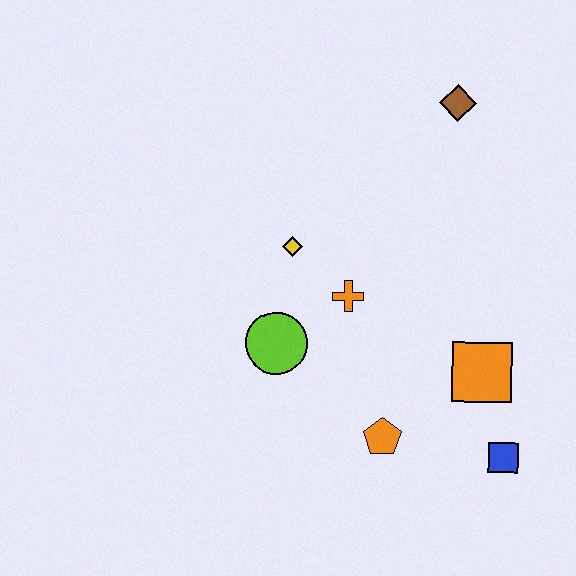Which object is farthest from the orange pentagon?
The brown diamond is farthest from the orange pentagon.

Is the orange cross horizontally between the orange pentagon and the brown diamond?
No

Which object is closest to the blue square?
The orange square is closest to the blue square.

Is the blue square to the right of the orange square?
Yes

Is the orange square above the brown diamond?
No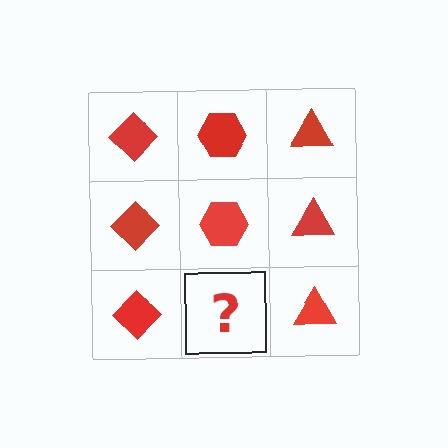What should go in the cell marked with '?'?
The missing cell should contain a red hexagon.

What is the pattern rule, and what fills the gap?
The rule is that each column has a consistent shape. The gap should be filled with a red hexagon.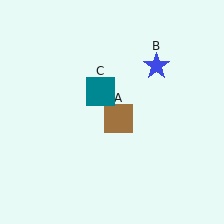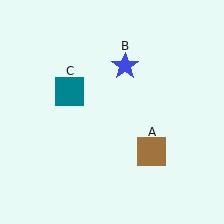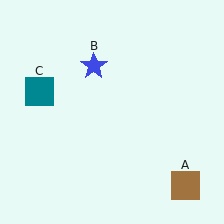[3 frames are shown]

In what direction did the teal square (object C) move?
The teal square (object C) moved left.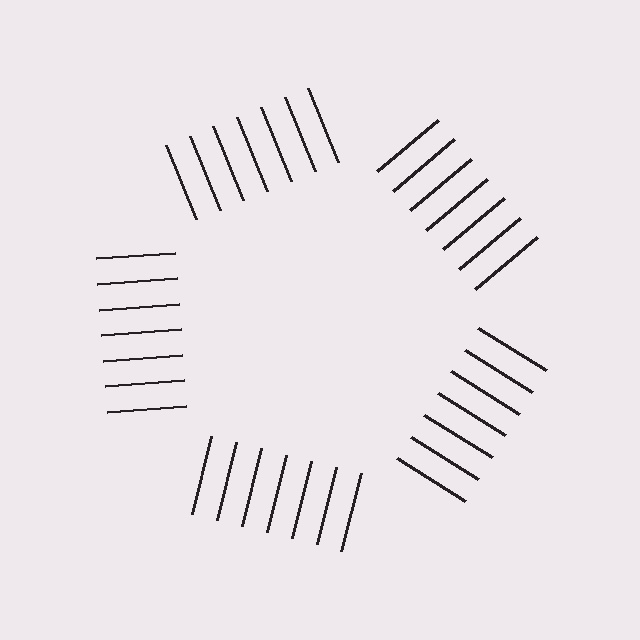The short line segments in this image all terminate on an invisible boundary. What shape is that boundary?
An illusory pentagon — the line segments terminate on its edges but no continuous stroke is drawn.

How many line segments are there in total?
35 — 7 along each of the 5 edges.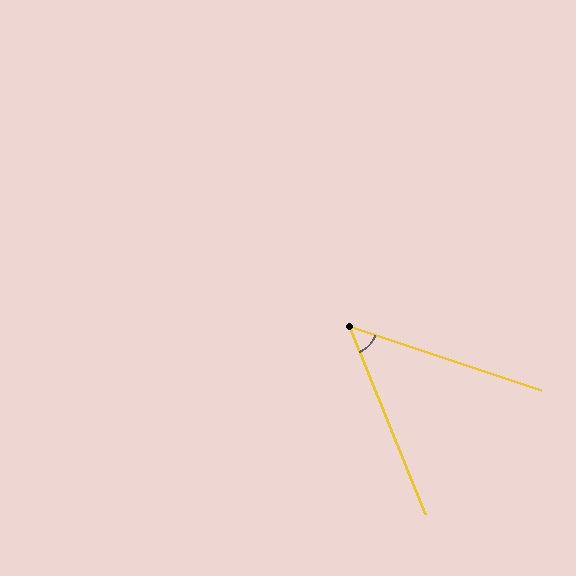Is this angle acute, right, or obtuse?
It is acute.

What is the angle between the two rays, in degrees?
Approximately 49 degrees.